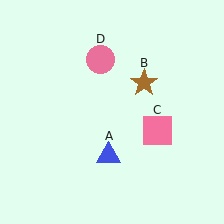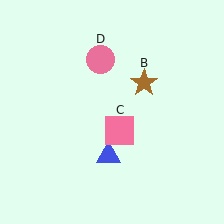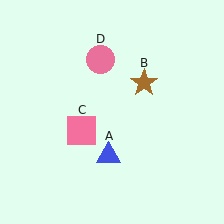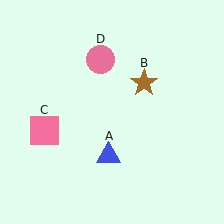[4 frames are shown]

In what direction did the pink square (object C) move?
The pink square (object C) moved left.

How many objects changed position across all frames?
1 object changed position: pink square (object C).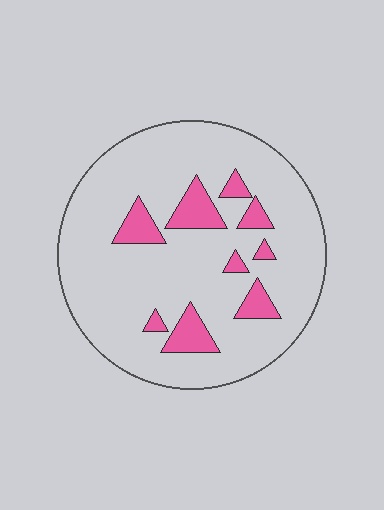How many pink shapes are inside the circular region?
9.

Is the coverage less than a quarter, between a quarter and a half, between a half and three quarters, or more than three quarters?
Less than a quarter.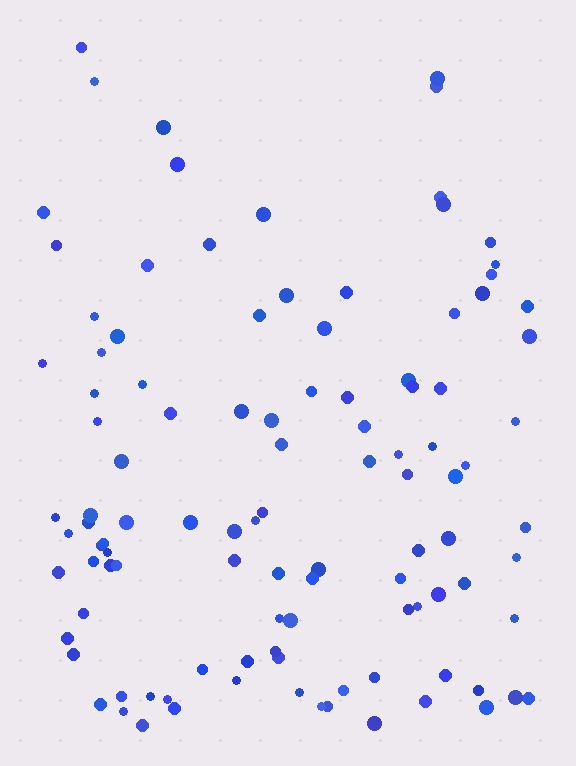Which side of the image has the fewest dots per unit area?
The top.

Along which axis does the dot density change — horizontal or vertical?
Vertical.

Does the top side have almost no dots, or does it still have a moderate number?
Still a moderate number, just noticeably fewer than the bottom.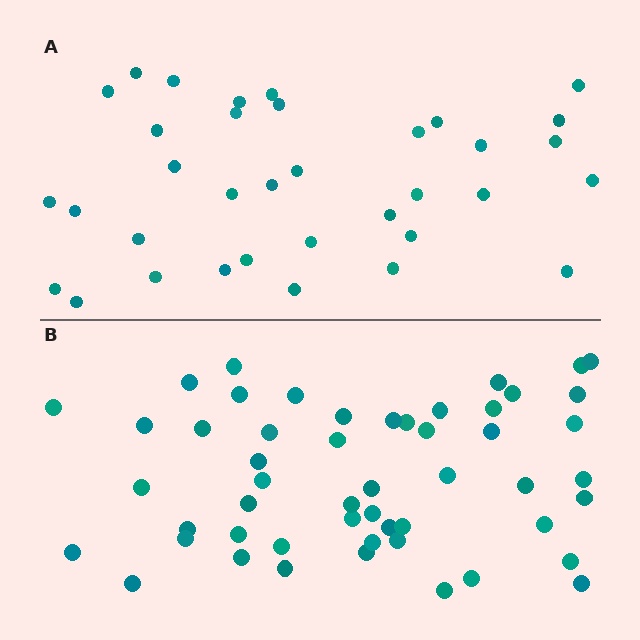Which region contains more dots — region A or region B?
Region B (the bottom region) has more dots.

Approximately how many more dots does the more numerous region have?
Region B has approximately 15 more dots than region A.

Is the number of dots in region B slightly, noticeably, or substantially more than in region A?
Region B has substantially more. The ratio is roughly 1.5 to 1.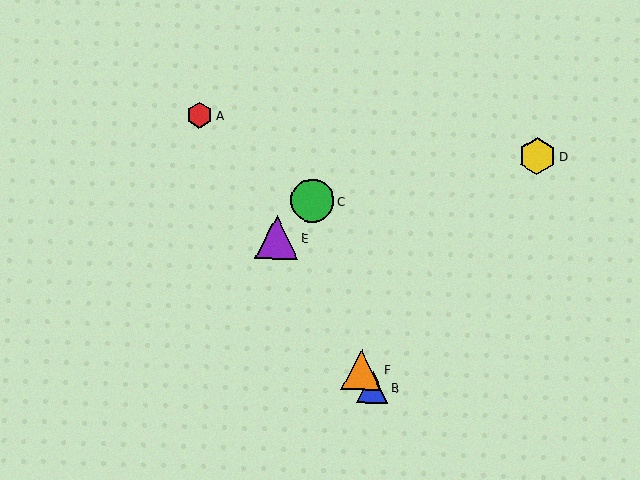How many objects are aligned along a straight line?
4 objects (A, B, E, F) are aligned along a straight line.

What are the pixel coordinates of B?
Object B is at (372, 387).